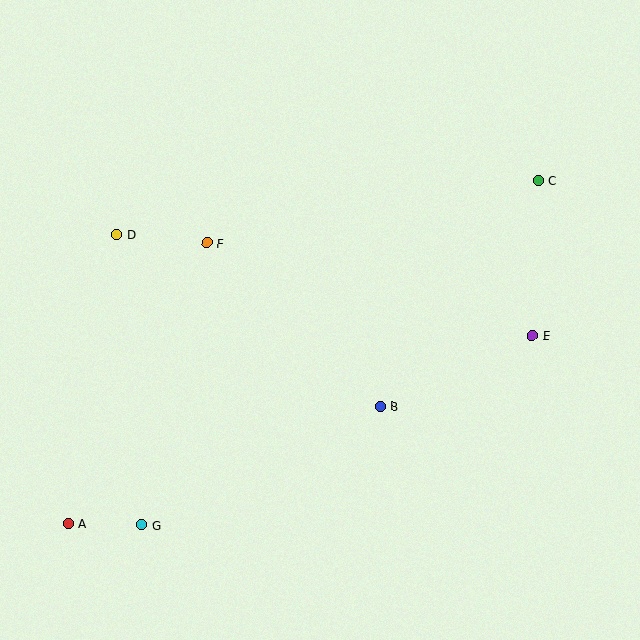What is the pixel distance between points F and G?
The distance between F and G is 289 pixels.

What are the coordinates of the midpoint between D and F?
The midpoint between D and F is at (161, 239).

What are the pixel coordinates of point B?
Point B is at (380, 406).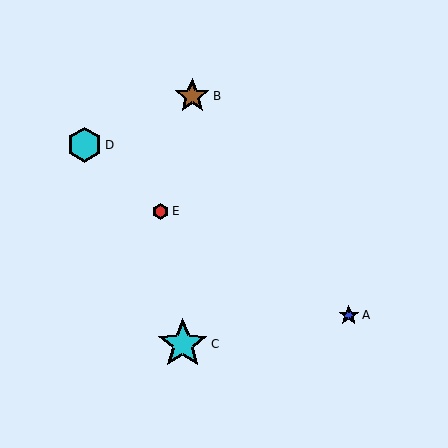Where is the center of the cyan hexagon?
The center of the cyan hexagon is at (85, 145).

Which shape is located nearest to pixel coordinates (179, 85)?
The brown star (labeled B) at (192, 96) is nearest to that location.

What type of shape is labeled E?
Shape E is a red hexagon.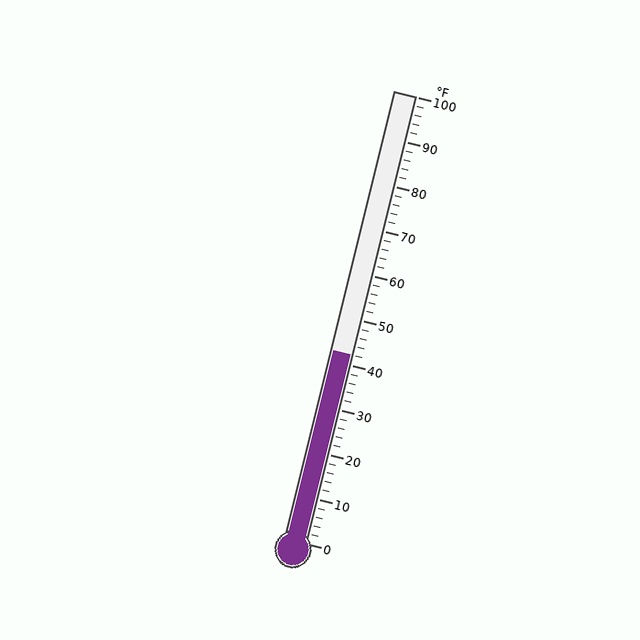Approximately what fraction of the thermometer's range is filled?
The thermometer is filled to approximately 40% of its range.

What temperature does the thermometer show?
The thermometer shows approximately 42°F.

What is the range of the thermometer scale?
The thermometer scale ranges from 0°F to 100°F.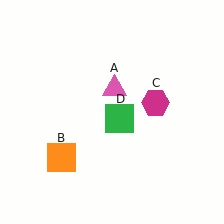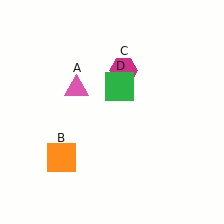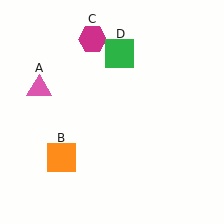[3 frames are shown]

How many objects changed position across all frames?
3 objects changed position: pink triangle (object A), magenta hexagon (object C), green square (object D).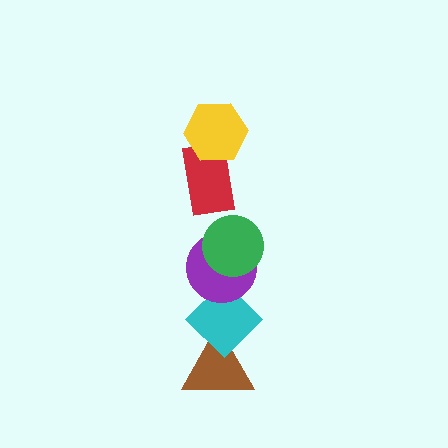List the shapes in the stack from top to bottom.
From top to bottom: the yellow hexagon, the red rectangle, the green circle, the purple circle, the cyan diamond, the brown triangle.